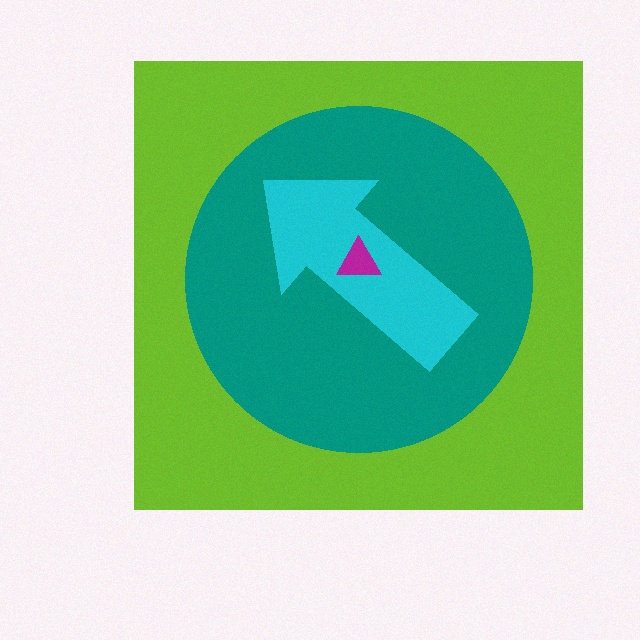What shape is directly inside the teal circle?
The cyan arrow.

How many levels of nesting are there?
4.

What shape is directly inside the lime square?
The teal circle.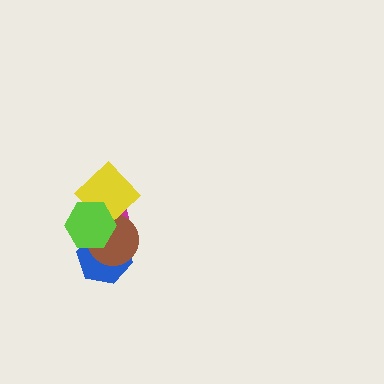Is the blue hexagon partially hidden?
Yes, it is partially covered by another shape.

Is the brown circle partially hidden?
Yes, it is partially covered by another shape.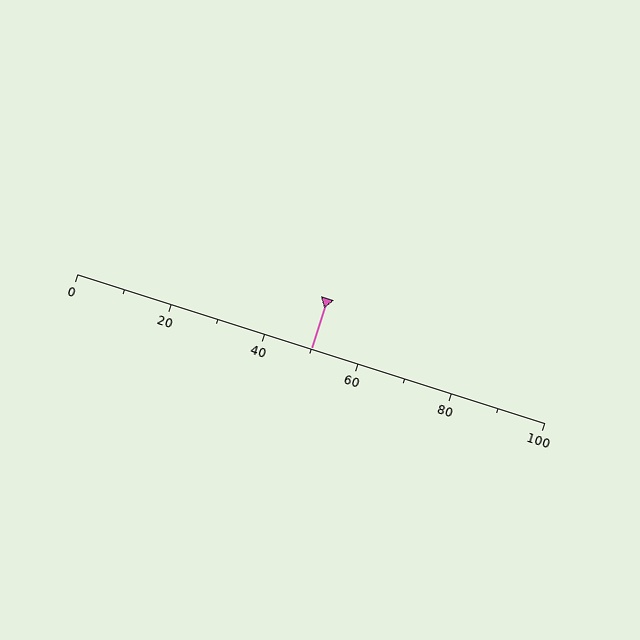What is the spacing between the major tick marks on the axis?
The major ticks are spaced 20 apart.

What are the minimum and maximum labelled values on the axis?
The axis runs from 0 to 100.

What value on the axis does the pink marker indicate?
The marker indicates approximately 50.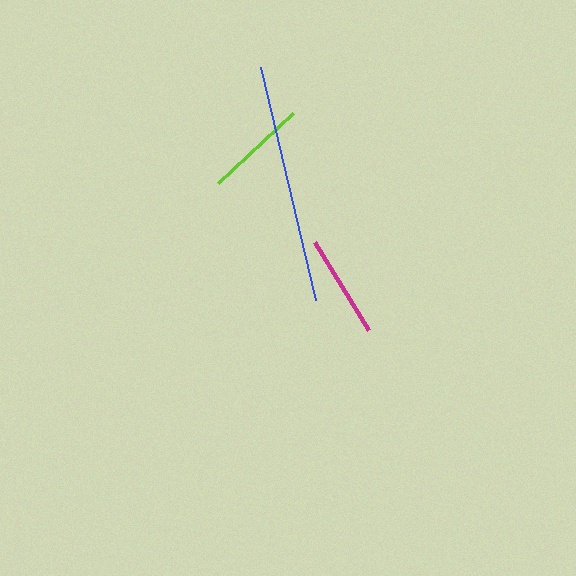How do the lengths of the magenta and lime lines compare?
The magenta and lime lines are approximately the same length.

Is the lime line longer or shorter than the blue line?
The blue line is longer than the lime line.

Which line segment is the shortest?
The lime line is the shortest at approximately 102 pixels.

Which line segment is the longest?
The blue line is the longest at approximately 240 pixels.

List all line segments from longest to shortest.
From longest to shortest: blue, magenta, lime.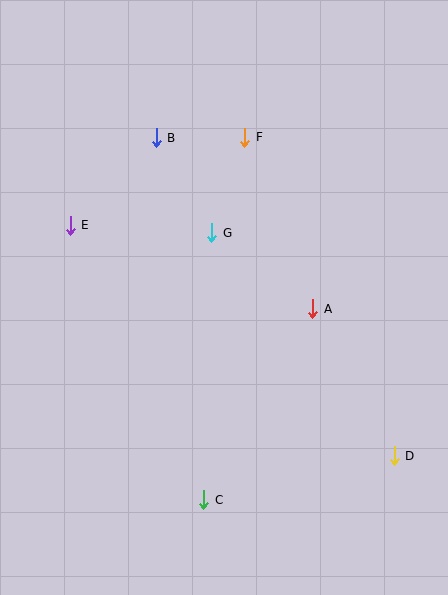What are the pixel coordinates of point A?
Point A is at (313, 309).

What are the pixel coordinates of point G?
Point G is at (212, 233).